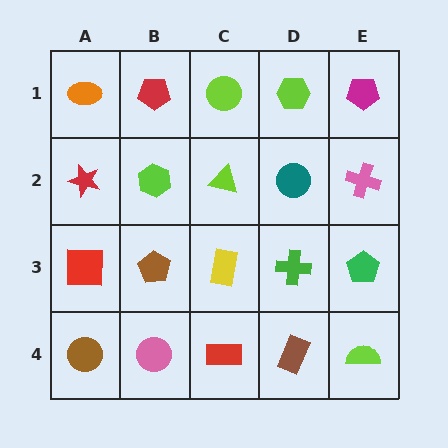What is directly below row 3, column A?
A brown circle.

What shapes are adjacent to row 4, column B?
A brown pentagon (row 3, column B), a brown circle (row 4, column A), a red rectangle (row 4, column C).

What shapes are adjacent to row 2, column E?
A magenta pentagon (row 1, column E), a green pentagon (row 3, column E), a teal circle (row 2, column D).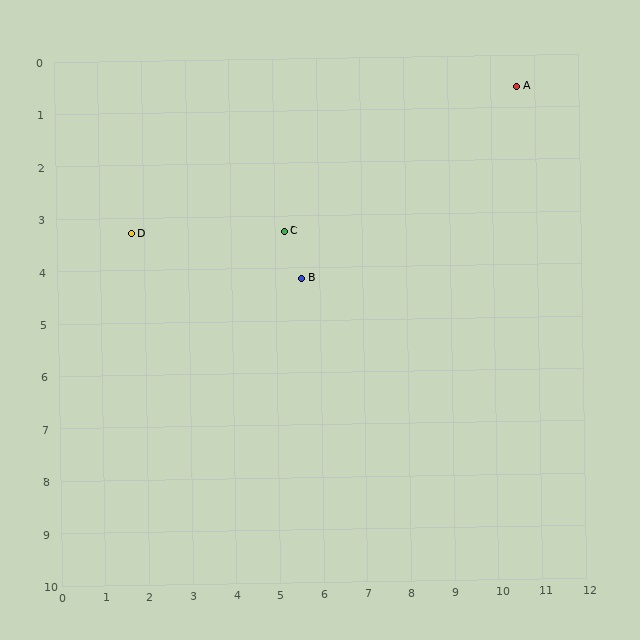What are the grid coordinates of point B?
Point B is at approximately (5.6, 4.2).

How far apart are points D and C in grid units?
Points D and C are about 3.5 grid units apart.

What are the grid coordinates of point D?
Point D is at approximately (1.7, 3.3).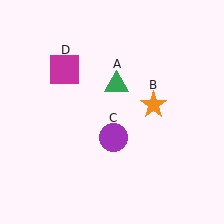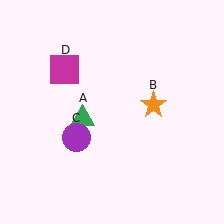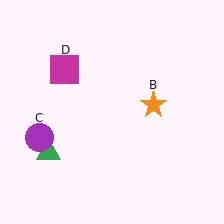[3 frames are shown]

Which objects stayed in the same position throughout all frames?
Orange star (object B) and magenta square (object D) remained stationary.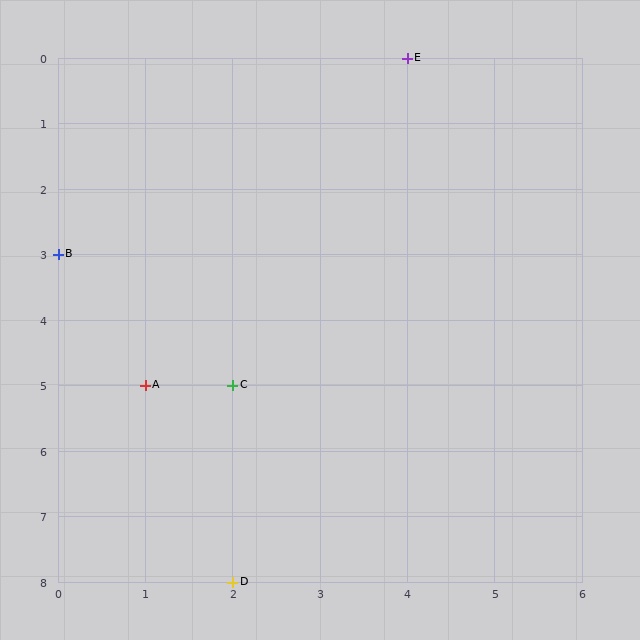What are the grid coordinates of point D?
Point D is at grid coordinates (2, 8).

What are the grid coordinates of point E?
Point E is at grid coordinates (4, 0).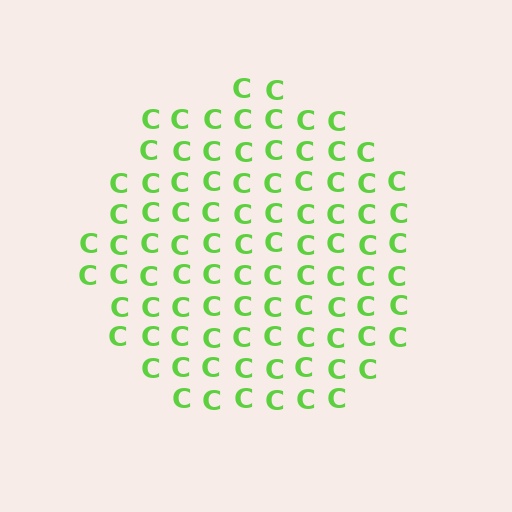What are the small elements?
The small elements are letter C's.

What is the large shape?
The large shape is a circle.